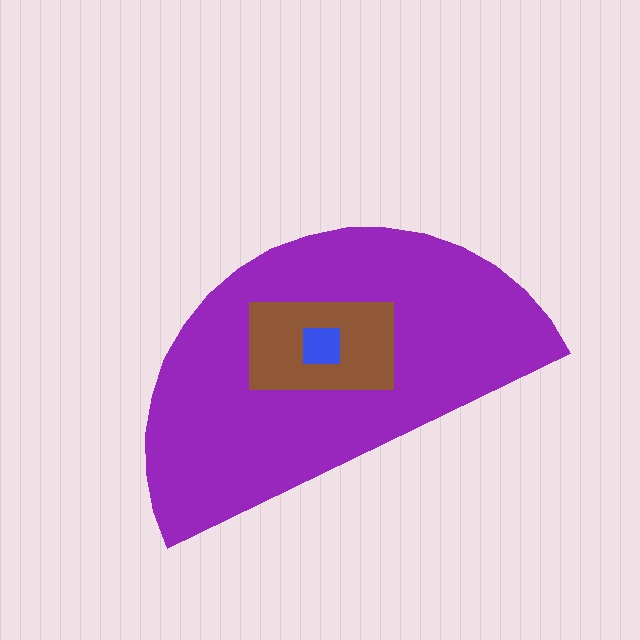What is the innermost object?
The blue square.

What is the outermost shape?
The purple semicircle.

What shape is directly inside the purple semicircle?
The brown rectangle.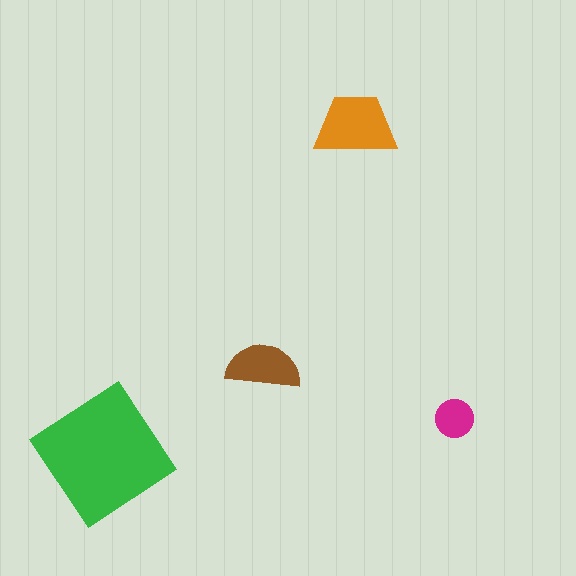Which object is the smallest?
The magenta circle.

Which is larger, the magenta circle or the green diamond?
The green diamond.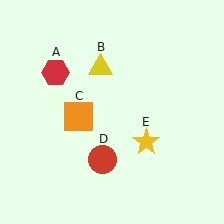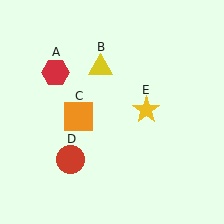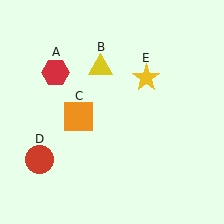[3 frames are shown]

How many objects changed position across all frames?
2 objects changed position: red circle (object D), yellow star (object E).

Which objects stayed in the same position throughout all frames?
Red hexagon (object A) and yellow triangle (object B) and orange square (object C) remained stationary.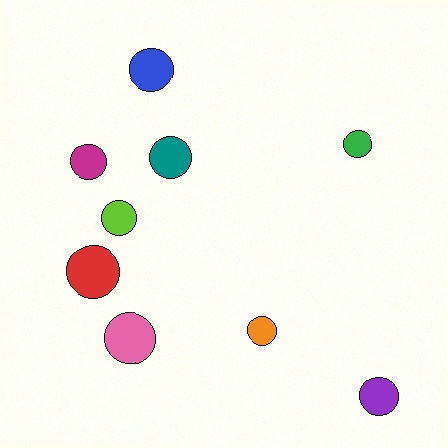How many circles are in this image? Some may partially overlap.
There are 9 circles.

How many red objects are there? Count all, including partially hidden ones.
There is 1 red object.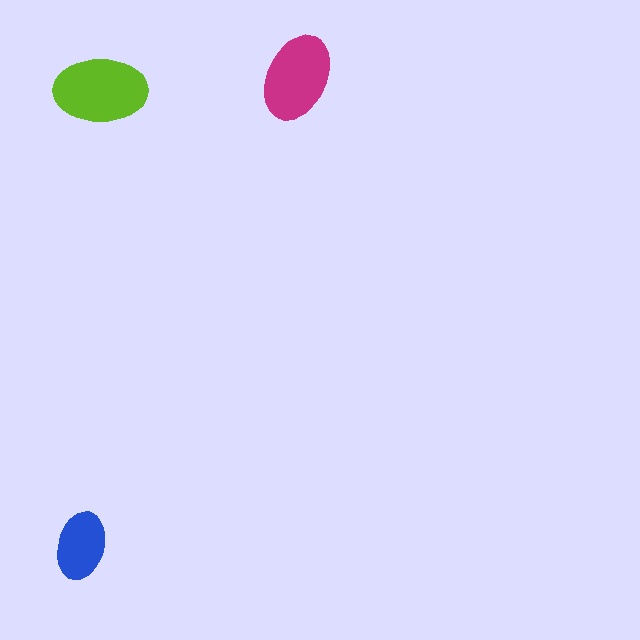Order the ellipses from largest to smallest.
the lime one, the magenta one, the blue one.